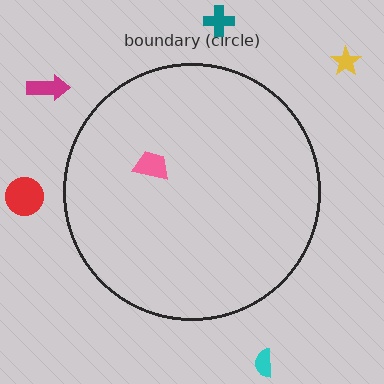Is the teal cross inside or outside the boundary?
Outside.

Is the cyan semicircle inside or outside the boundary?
Outside.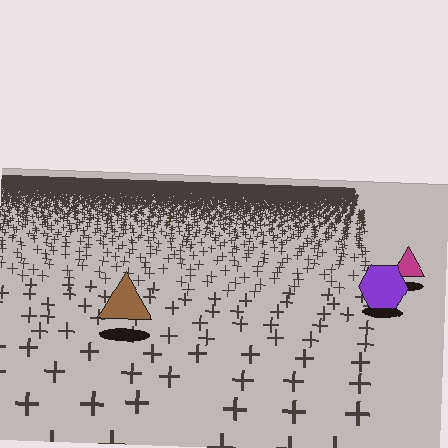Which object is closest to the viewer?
The brown triangle is closest. The texture marks near it are larger and more spread out.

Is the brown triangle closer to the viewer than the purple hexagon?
Yes. The brown triangle is closer — you can tell from the texture gradient: the ground texture is coarser near it.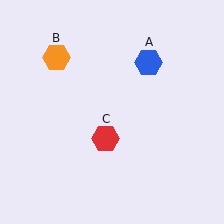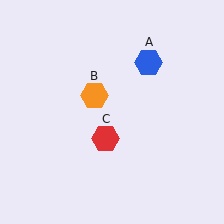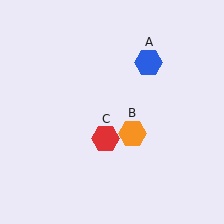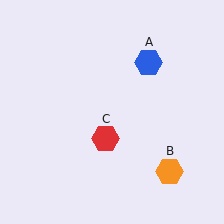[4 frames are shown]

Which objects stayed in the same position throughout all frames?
Blue hexagon (object A) and red hexagon (object C) remained stationary.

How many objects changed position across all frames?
1 object changed position: orange hexagon (object B).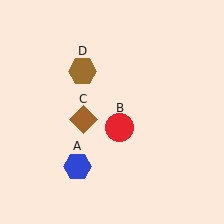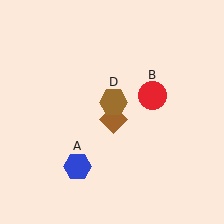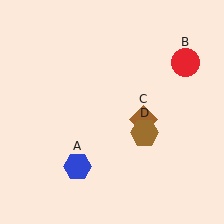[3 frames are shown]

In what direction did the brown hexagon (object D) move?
The brown hexagon (object D) moved down and to the right.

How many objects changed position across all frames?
3 objects changed position: red circle (object B), brown diamond (object C), brown hexagon (object D).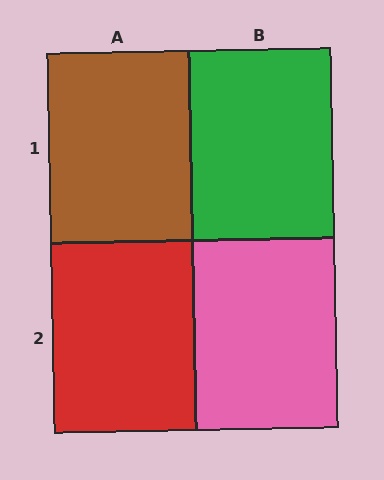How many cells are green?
1 cell is green.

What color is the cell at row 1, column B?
Green.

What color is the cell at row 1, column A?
Brown.